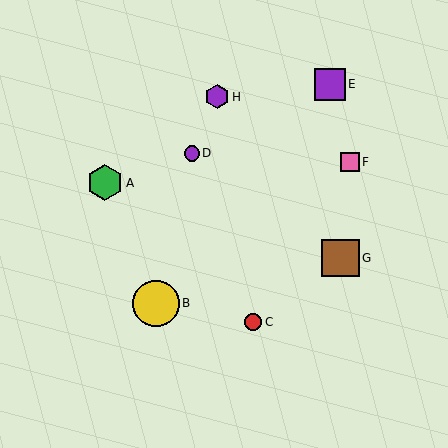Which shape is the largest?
The yellow circle (labeled B) is the largest.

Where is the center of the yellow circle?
The center of the yellow circle is at (156, 303).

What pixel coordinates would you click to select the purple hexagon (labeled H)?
Click at (217, 97) to select the purple hexagon H.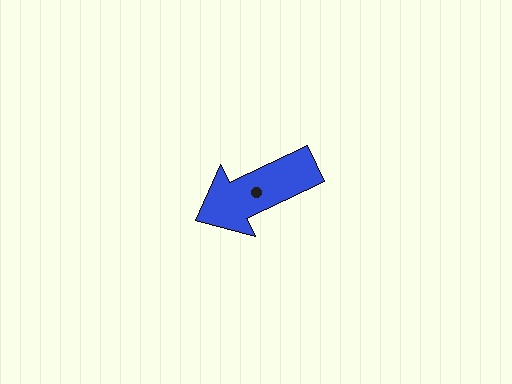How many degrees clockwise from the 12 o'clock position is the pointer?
Approximately 244 degrees.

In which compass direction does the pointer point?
Southwest.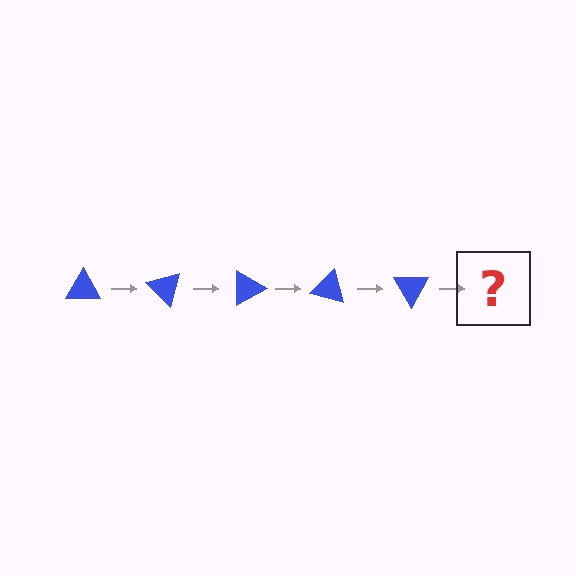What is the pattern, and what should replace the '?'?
The pattern is that the triangle rotates 45 degrees each step. The '?' should be a blue triangle rotated 225 degrees.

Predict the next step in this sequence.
The next step is a blue triangle rotated 225 degrees.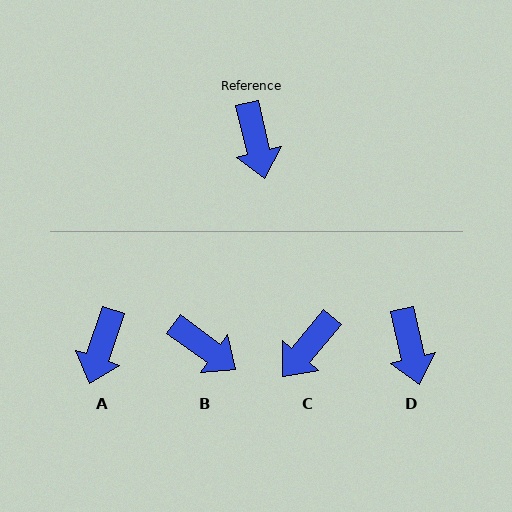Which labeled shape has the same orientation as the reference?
D.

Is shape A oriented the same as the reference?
No, it is off by about 32 degrees.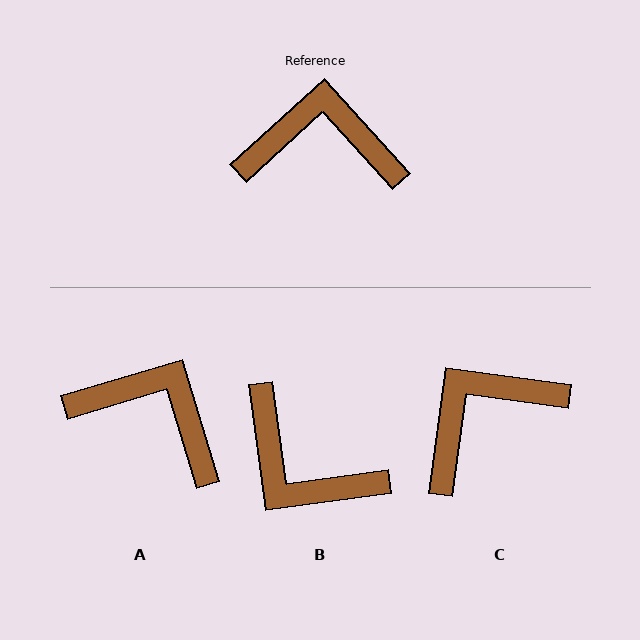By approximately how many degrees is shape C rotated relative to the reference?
Approximately 40 degrees counter-clockwise.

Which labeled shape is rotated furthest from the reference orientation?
B, about 146 degrees away.